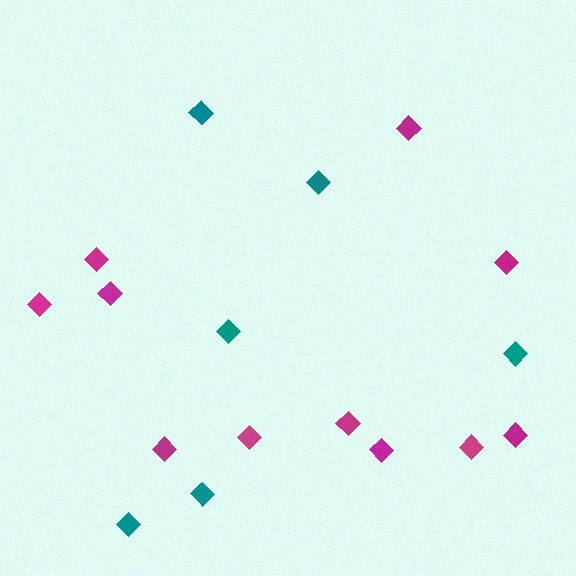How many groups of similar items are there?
There are 2 groups: one group of magenta diamonds (11) and one group of teal diamonds (6).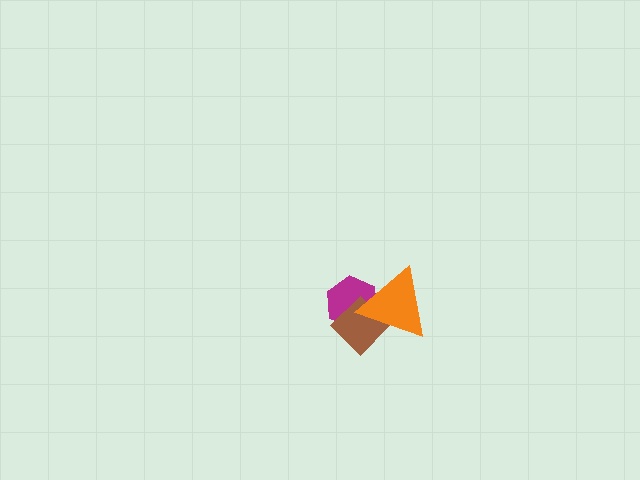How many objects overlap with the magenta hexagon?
2 objects overlap with the magenta hexagon.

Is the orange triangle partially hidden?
No, no other shape covers it.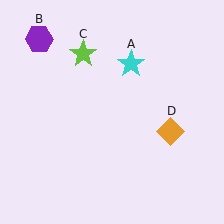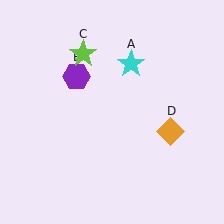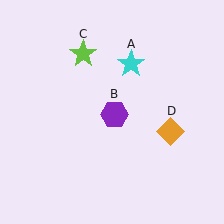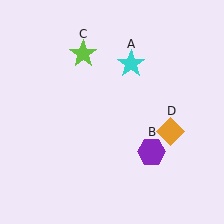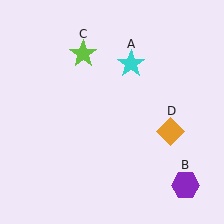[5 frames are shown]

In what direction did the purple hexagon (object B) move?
The purple hexagon (object B) moved down and to the right.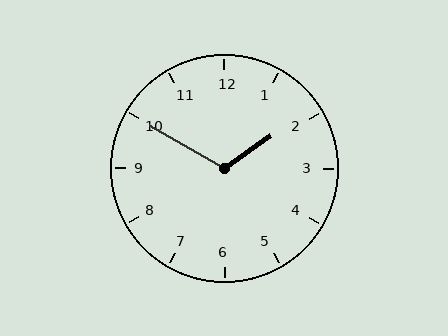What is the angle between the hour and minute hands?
Approximately 115 degrees.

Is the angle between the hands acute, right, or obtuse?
It is obtuse.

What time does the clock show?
1:50.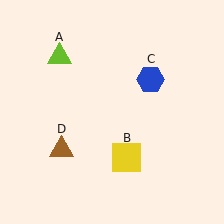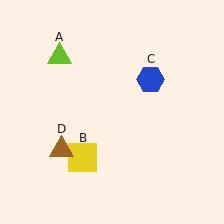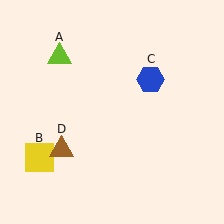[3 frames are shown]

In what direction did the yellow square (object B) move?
The yellow square (object B) moved left.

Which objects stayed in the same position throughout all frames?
Lime triangle (object A) and blue hexagon (object C) and brown triangle (object D) remained stationary.